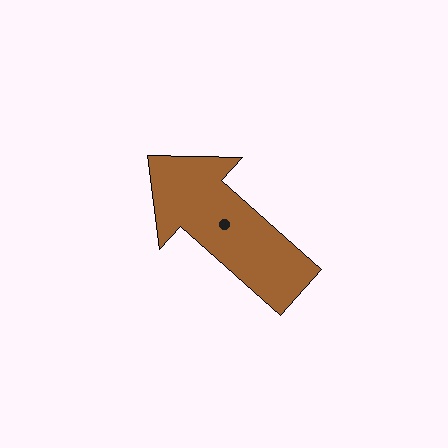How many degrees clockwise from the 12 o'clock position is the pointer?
Approximately 312 degrees.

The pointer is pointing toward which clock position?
Roughly 10 o'clock.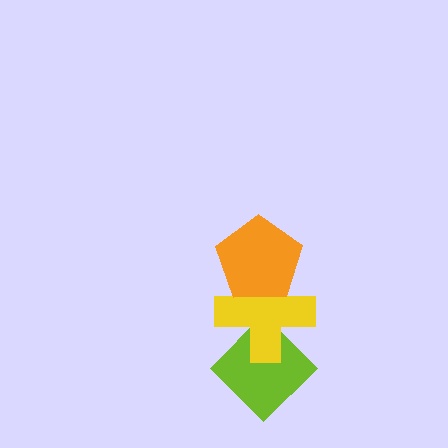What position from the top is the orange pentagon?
The orange pentagon is 1st from the top.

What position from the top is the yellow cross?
The yellow cross is 2nd from the top.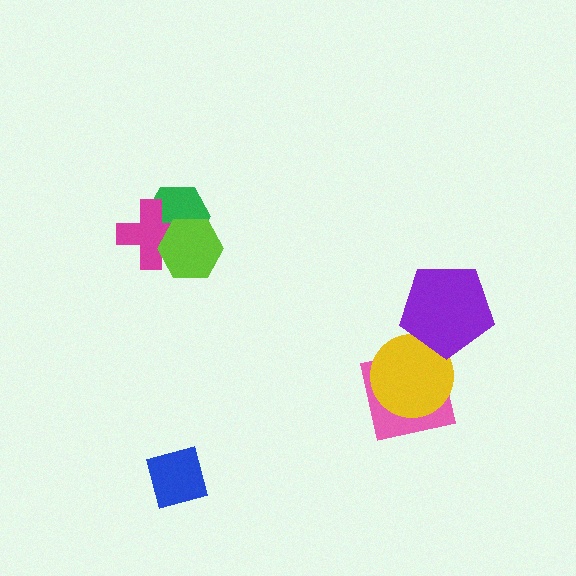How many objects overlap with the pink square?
1 object overlaps with the pink square.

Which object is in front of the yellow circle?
The purple pentagon is in front of the yellow circle.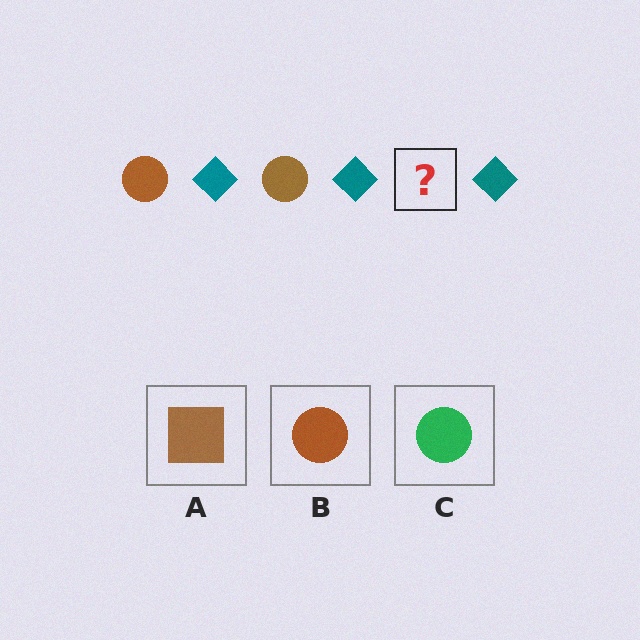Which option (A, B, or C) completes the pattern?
B.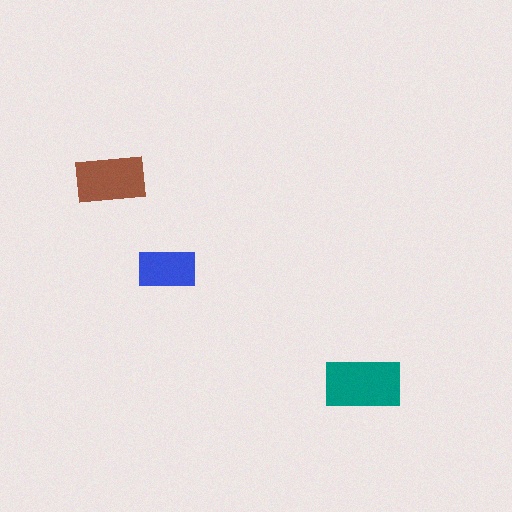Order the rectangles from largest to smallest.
the teal one, the brown one, the blue one.